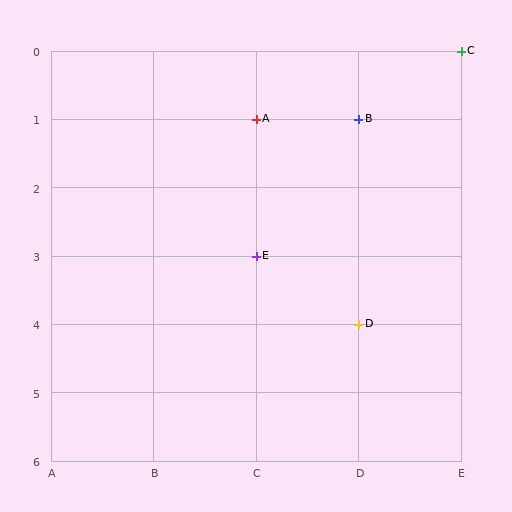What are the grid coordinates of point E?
Point E is at grid coordinates (C, 3).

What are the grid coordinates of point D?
Point D is at grid coordinates (D, 4).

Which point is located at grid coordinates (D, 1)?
Point B is at (D, 1).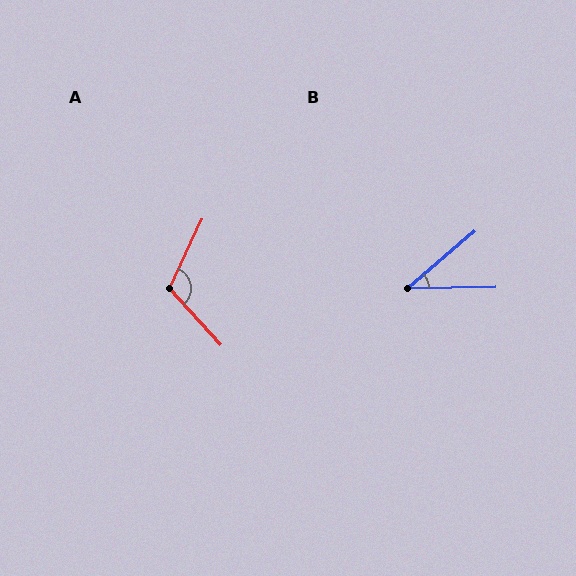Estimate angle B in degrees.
Approximately 39 degrees.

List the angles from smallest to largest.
B (39°), A (113°).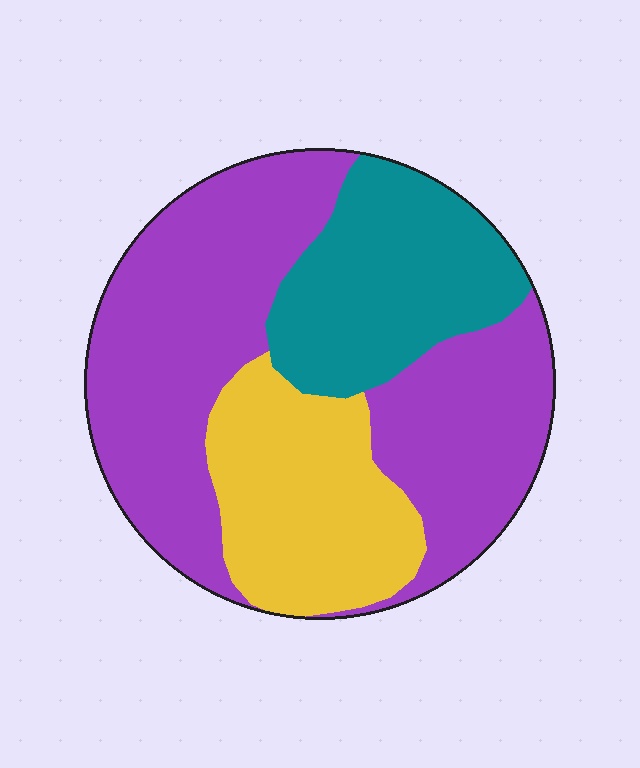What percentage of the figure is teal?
Teal covers 23% of the figure.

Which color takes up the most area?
Purple, at roughly 55%.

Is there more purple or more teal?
Purple.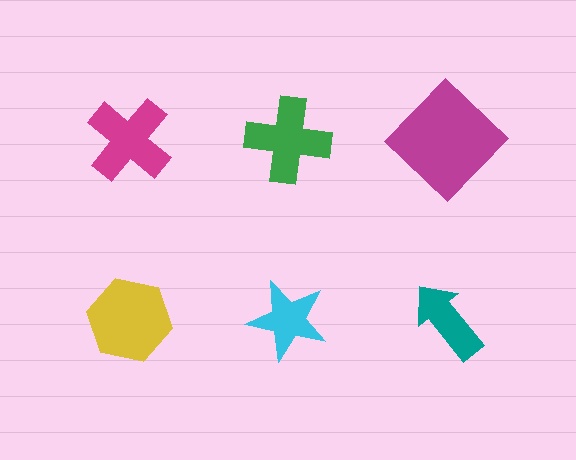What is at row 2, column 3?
A teal arrow.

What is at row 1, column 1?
A magenta cross.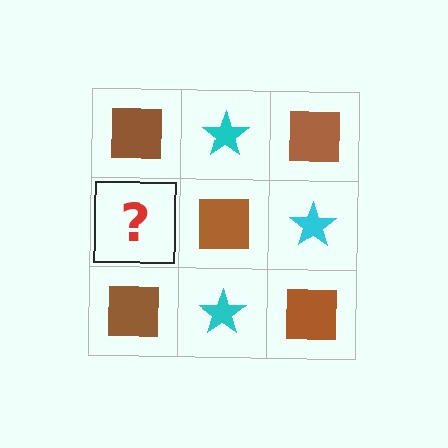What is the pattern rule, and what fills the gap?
The rule is that it alternates brown square and cyan star in a checkerboard pattern. The gap should be filled with a cyan star.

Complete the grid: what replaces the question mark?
The question mark should be replaced with a cyan star.